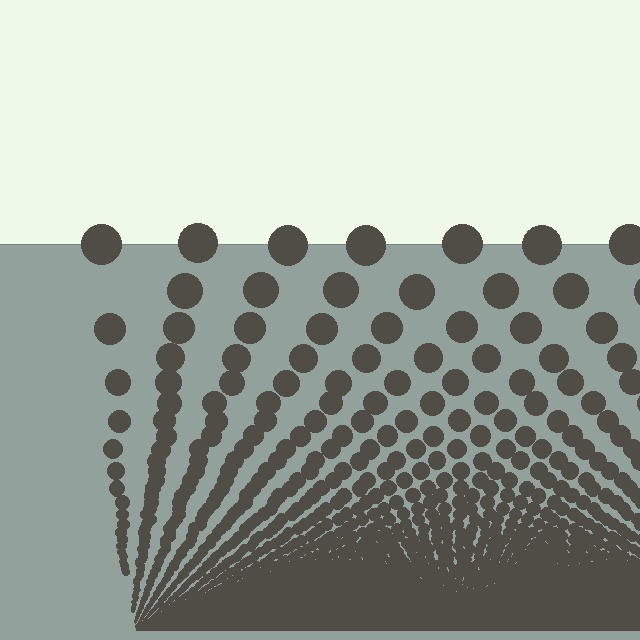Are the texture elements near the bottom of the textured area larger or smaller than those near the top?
Smaller. The gradient is inverted — elements near the bottom are smaller and denser.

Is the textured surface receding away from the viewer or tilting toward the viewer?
The surface appears to tilt toward the viewer. Texture elements get larger and sparser toward the top.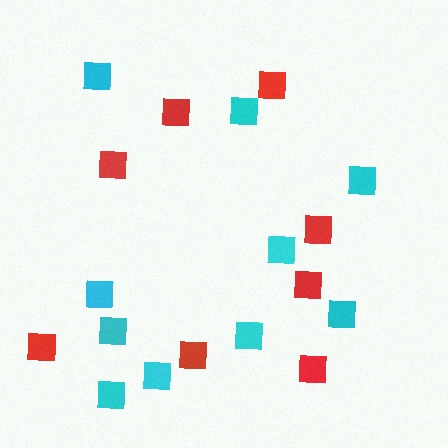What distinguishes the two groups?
There are 2 groups: one group of cyan squares (10) and one group of red squares (8).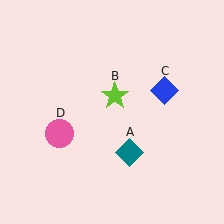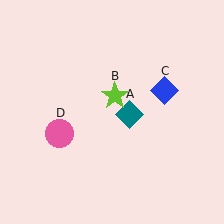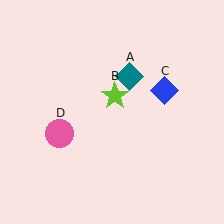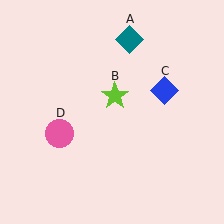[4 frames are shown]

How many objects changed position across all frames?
1 object changed position: teal diamond (object A).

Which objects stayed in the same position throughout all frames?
Lime star (object B) and blue diamond (object C) and pink circle (object D) remained stationary.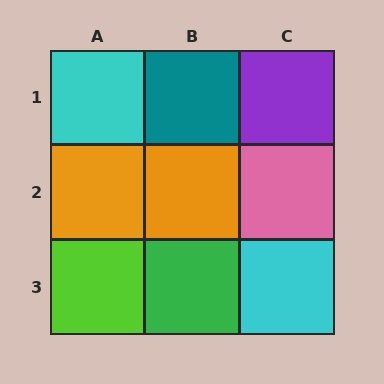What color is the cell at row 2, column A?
Orange.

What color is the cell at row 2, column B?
Orange.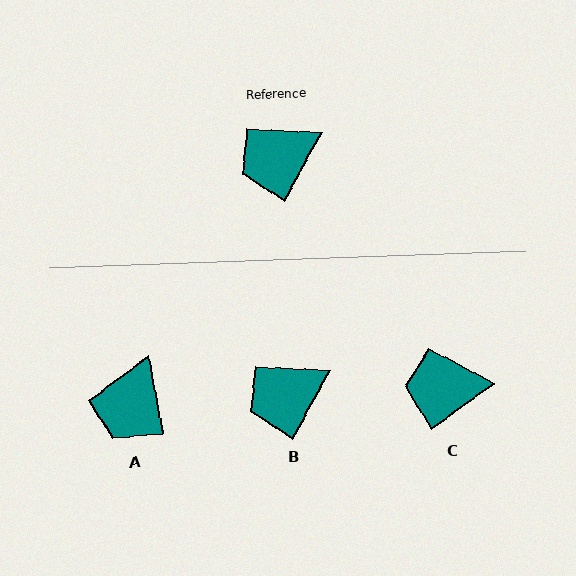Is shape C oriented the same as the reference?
No, it is off by about 25 degrees.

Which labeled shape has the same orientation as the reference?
B.